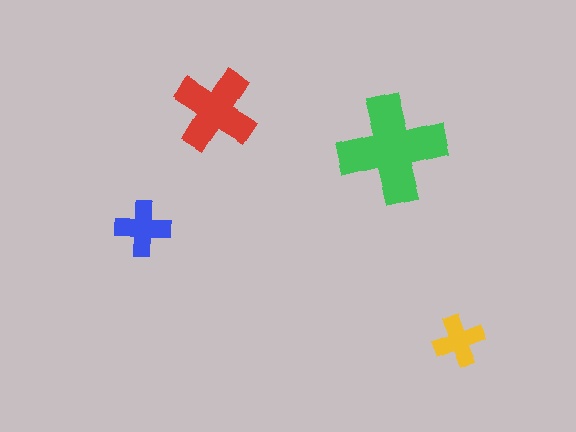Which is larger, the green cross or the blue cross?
The green one.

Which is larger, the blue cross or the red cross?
The red one.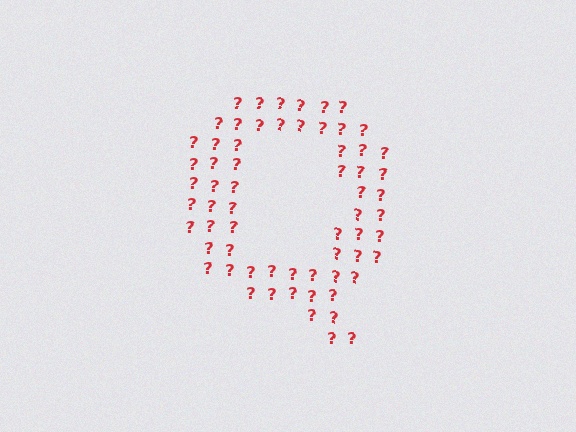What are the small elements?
The small elements are question marks.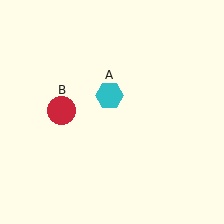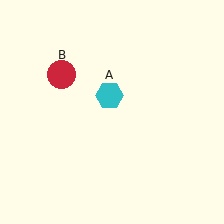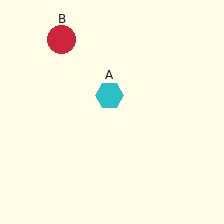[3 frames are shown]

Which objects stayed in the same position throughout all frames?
Cyan hexagon (object A) remained stationary.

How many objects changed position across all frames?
1 object changed position: red circle (object B).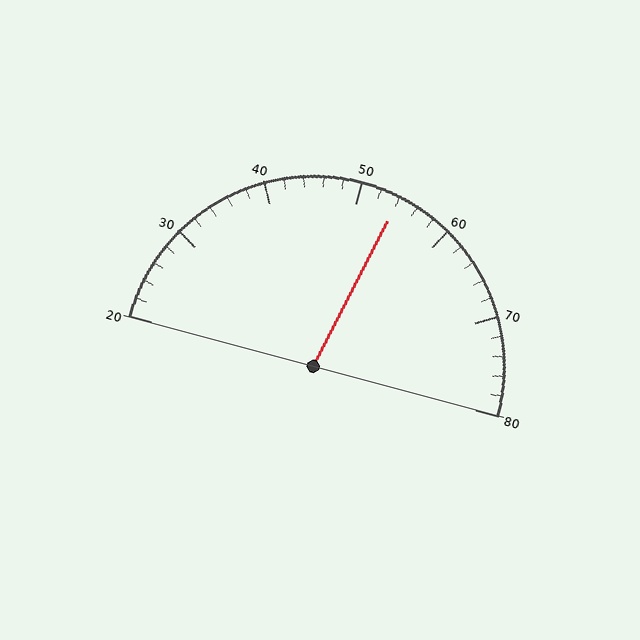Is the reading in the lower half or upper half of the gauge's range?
The reading is in the upper half of the range (20 to 80).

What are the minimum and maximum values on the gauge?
The gauge ranges from 20 to 80.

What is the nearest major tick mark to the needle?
The nearest major tick mark is 50.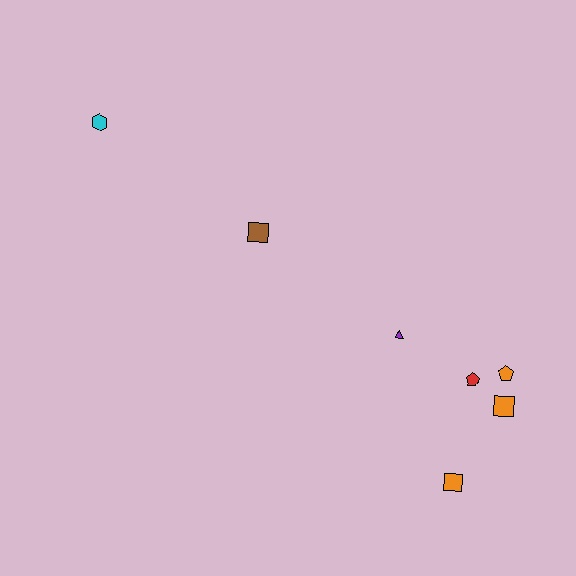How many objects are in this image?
There are 7 objects.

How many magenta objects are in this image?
There are no magenta objects.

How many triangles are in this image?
There is 1 triangle.